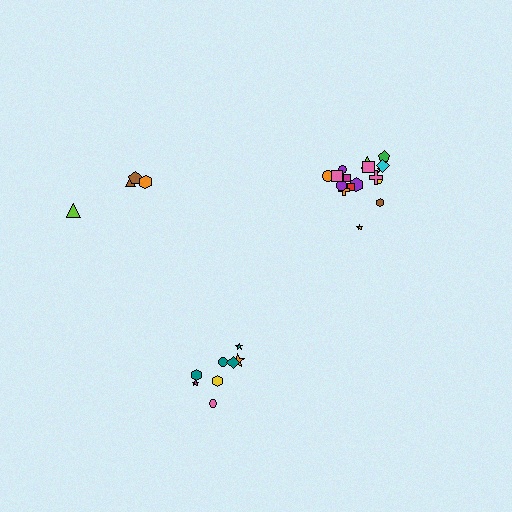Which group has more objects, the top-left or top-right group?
The top-right group.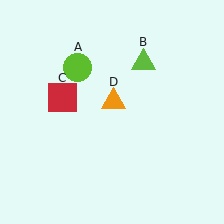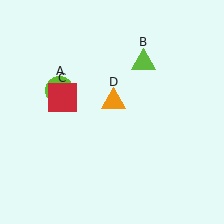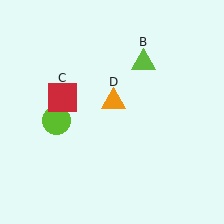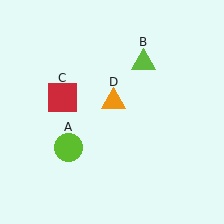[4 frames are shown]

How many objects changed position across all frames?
1 object changed position: lime circle (object A).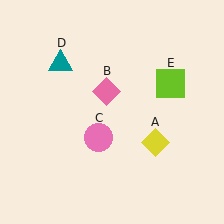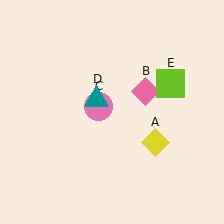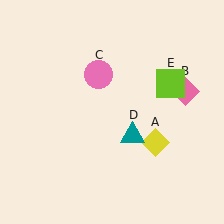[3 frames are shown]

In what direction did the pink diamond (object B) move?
The pink diamond (object B) moved right.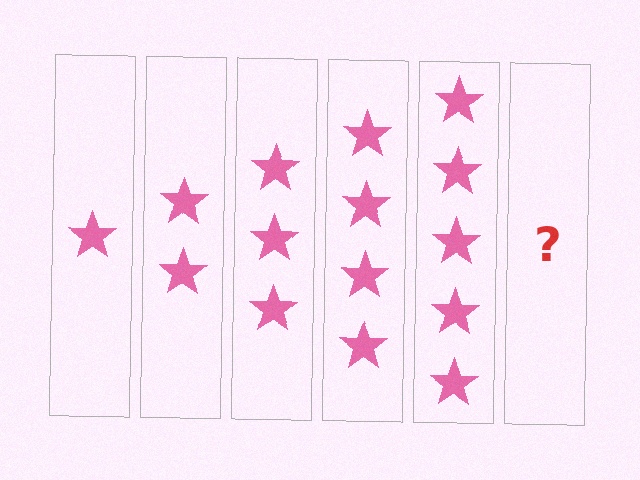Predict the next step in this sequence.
The next step is 6 stars.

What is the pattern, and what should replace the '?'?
The pattern is that each step adds one more star. The '?' should be 6 stars.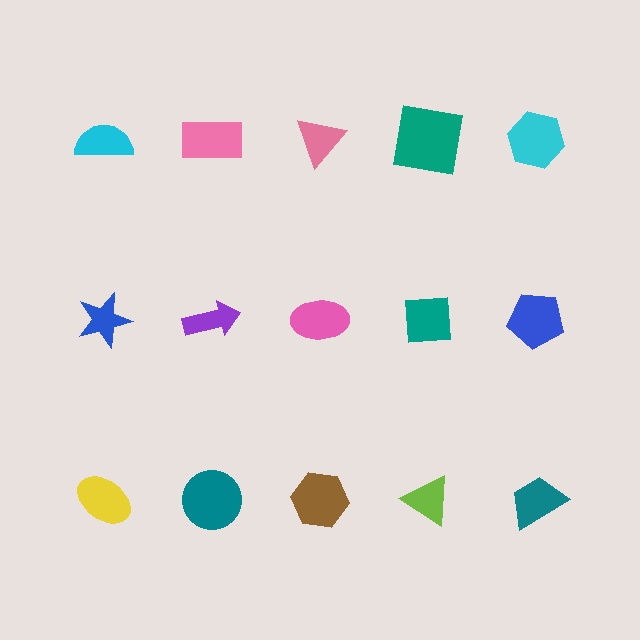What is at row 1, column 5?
A cyan hexagon.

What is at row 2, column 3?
A pink ellipse.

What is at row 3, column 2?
A teal circle.